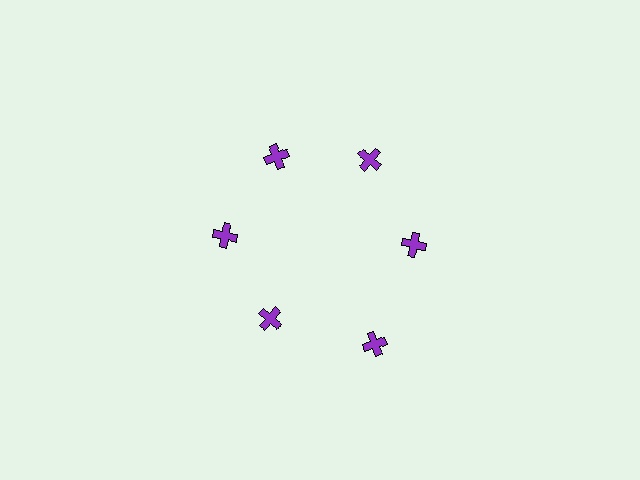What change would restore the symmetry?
The symmetry would be restored by moving it inward, back onto the ring so that all 6 crosses sit at equal angles and equal distance from the center.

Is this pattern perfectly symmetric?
No. The 6 purple crosses are arranged in a ring, but one element near the 5 o'clock position is pushed outward from the center, breaking the 6-fold rotational symmetry.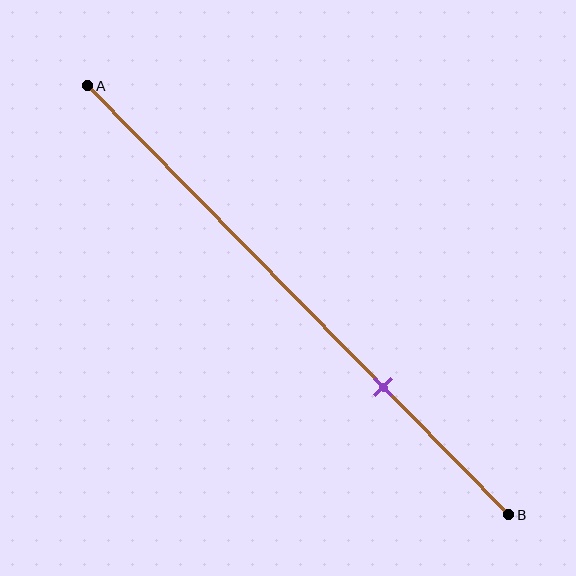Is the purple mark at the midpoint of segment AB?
No, the mark is at about 70% from A, not at the 50% midpoint.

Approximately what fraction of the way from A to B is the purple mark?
The purple mark is approximately 70% of the way from A to B.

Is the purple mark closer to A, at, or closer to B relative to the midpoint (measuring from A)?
The purple mark is closer to point B than the midpoint of segment AB.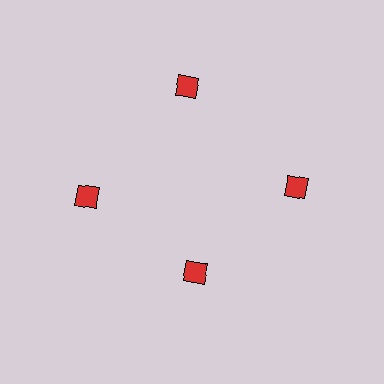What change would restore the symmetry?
The symmetry would be restored by moving it outward, back onto the ring so that all 4 diamonds sit at equal angles and equal distance from the center.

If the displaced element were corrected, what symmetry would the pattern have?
It would have 4-fold rotational symmetry — the pattern would map onto itself every 90 degrees.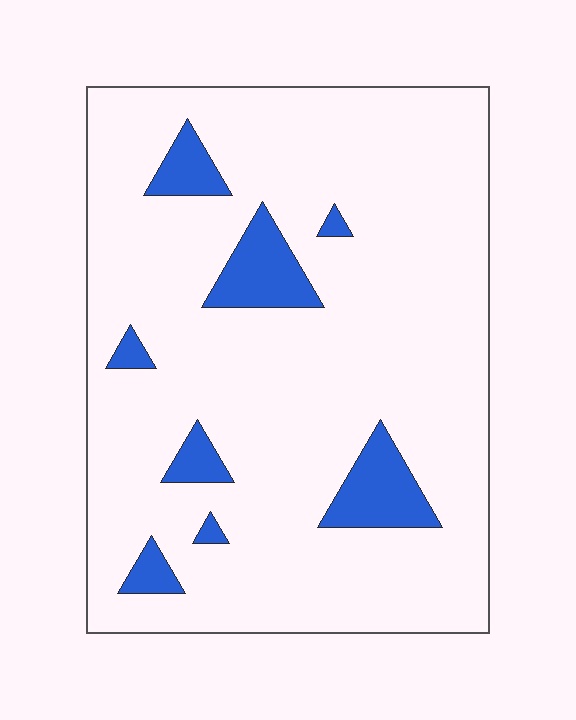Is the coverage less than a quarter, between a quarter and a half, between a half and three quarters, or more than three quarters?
Less than a quarter.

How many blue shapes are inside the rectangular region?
8.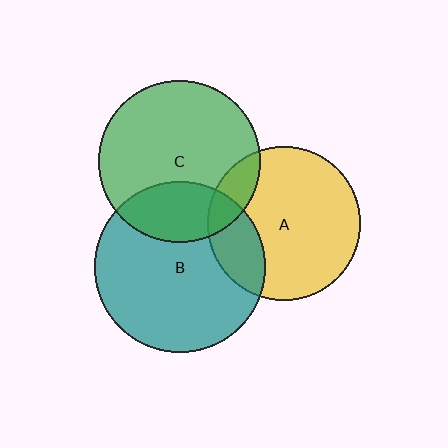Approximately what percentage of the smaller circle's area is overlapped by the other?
Approximately 15%.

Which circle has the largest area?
Circle B (teal).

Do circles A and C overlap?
Yes.